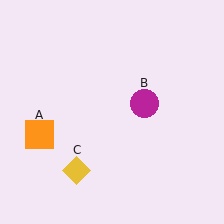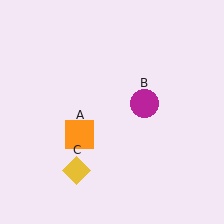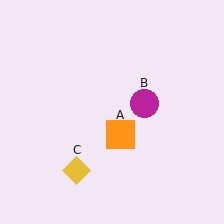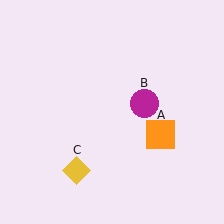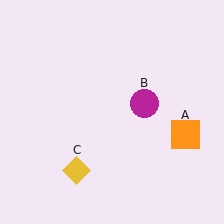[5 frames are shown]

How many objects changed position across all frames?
1 object changed position: orange square (object A).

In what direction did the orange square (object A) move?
The orange square (object A) moved right.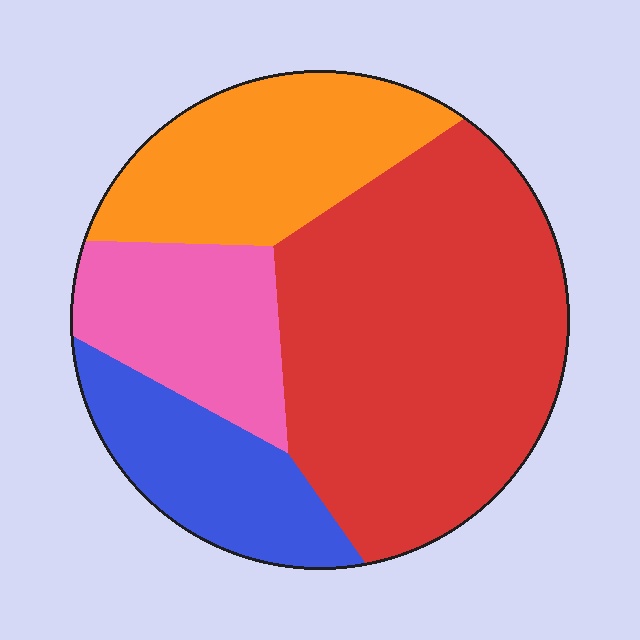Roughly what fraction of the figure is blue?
Blue takes up about one sixth (1/6) of the figure.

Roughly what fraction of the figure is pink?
Pink takes up about one sixth (1/6) of the figure.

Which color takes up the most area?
Red, at roughly 50%.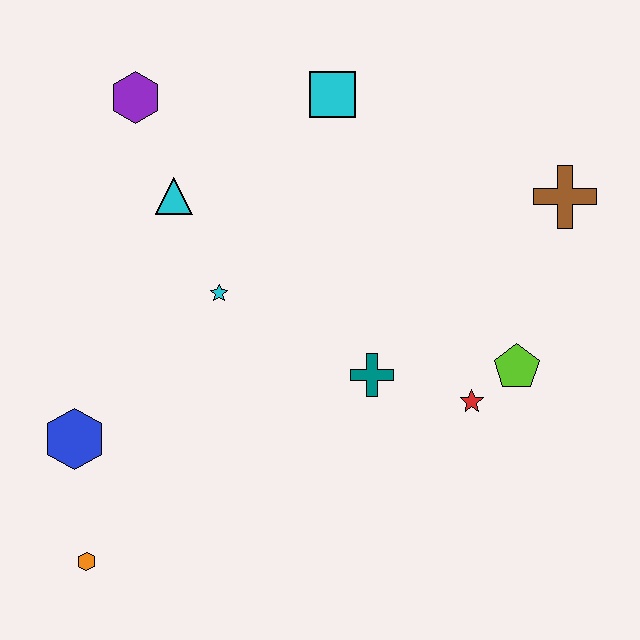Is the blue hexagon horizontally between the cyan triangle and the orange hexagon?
No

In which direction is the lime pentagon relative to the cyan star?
The lime pentagon is to the right of the cyan star.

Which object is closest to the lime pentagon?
The red star is closest to the lime pentagon.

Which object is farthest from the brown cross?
The orange hexagon is farthest from the brown cross.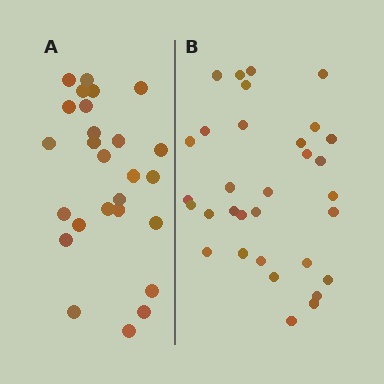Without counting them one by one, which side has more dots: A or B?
Region B (the right region) has more dots.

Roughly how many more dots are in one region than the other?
Region B has about 6 more dots than region A.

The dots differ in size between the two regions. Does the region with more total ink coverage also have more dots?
No. Region A has more total ink coverage because its dots are larger, but region B actually contains more individual dots. Total area can be misleading — the number of items is what matters here.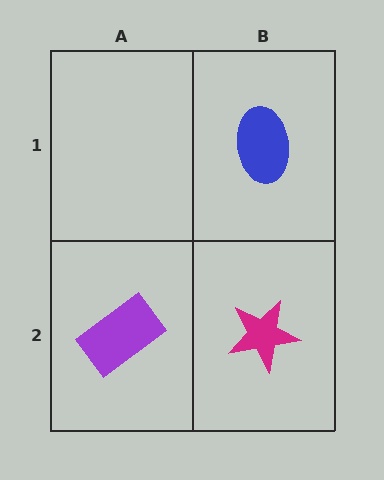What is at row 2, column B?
A magenta star.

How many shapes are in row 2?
2 shapes.